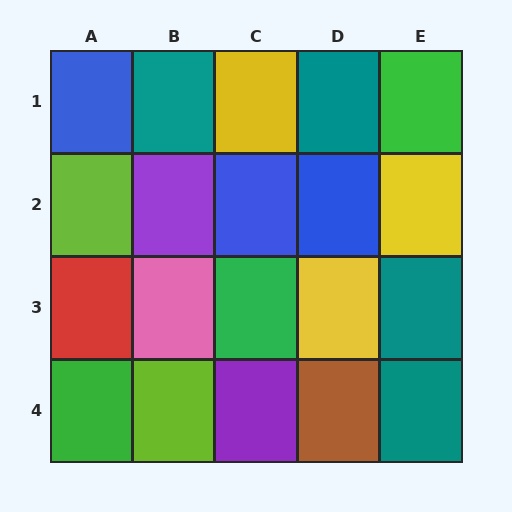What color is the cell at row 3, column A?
Red.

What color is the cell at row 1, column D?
Teal.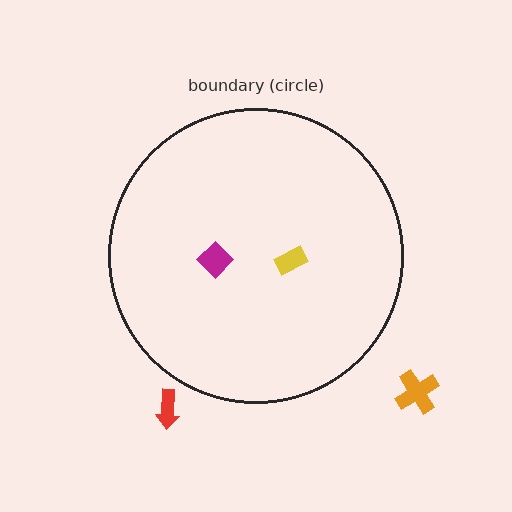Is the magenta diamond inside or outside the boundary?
Inside.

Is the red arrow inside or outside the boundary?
Outside.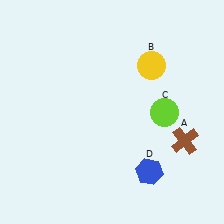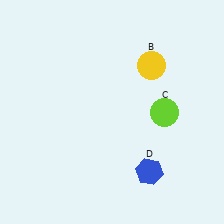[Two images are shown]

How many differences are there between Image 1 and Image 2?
There is 1 difference between the two images.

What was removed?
The brown cross (A) was removed in Image 2.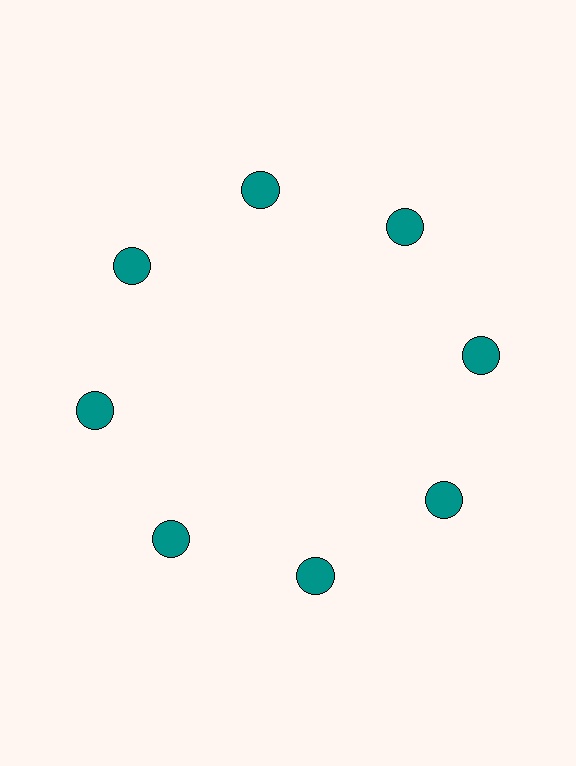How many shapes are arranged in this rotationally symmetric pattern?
There are 8 shapes, arranged in 8 groups of 1.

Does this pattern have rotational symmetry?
Yes, this pattern has 8-fold rotational symmetry. It looks the same after rotating 45 degrees around the center.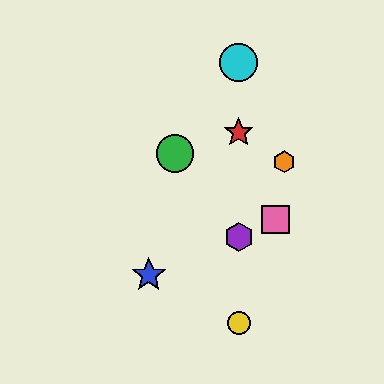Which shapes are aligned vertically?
The red star, the yellow circle, the purple hexagon, the cyan circle are aligned vertically.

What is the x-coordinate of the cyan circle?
The cyan circle is at x≈239.